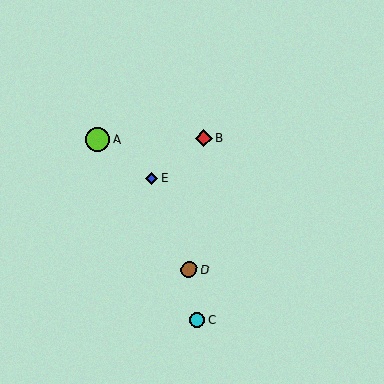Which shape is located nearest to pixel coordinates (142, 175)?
The blue diamond (labeled E) at (152, 178) is nearest to that location.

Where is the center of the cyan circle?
The center of the cyan circle is at (197, 320).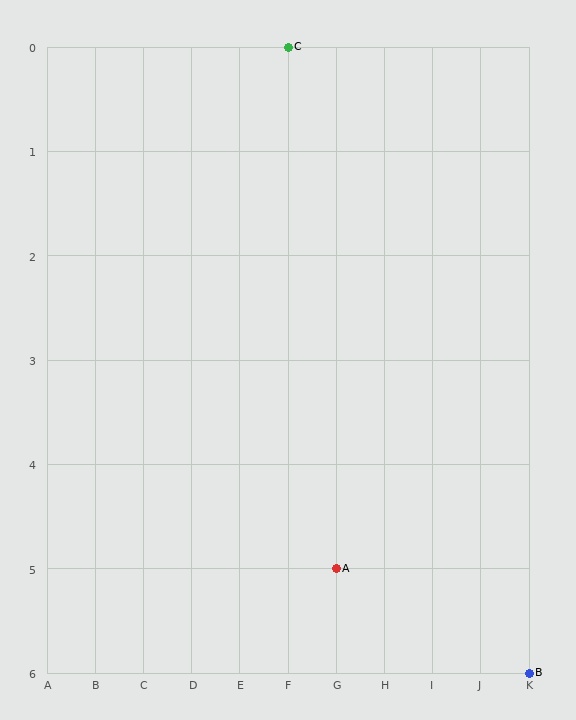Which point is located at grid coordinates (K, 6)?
Point B is at (K, 6).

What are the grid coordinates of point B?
Point B is at grid coordinates (K, 6).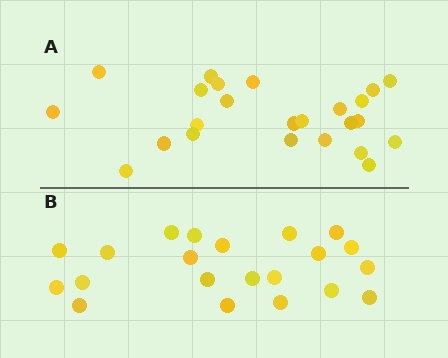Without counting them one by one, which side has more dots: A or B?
Region A (the top region) has more dots.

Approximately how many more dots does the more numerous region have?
Region A has just a few more — roughly 2 or 3 more dots than region B.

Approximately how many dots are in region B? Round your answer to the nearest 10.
About 20 dots. (The exact count is 21, which rounds to 20.)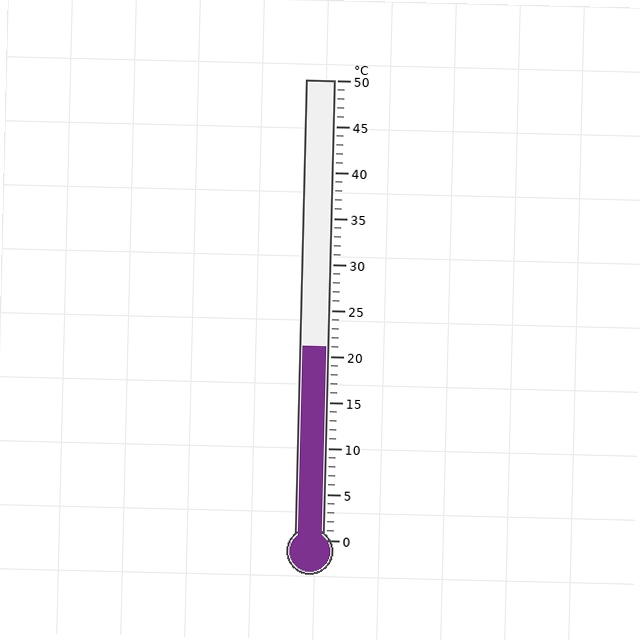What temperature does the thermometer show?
The thermometer shows approximately 21°C.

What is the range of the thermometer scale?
The thermometer scale ranges from 0°C to 50°C.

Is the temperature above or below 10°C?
The temperature is above 10°C.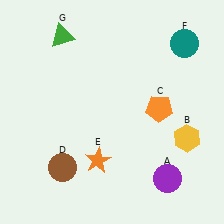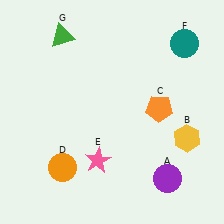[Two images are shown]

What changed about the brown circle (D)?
In Image 1, D is brown. In Image 2, it changed to orange.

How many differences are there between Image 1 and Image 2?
There are 2 differences between the two images.